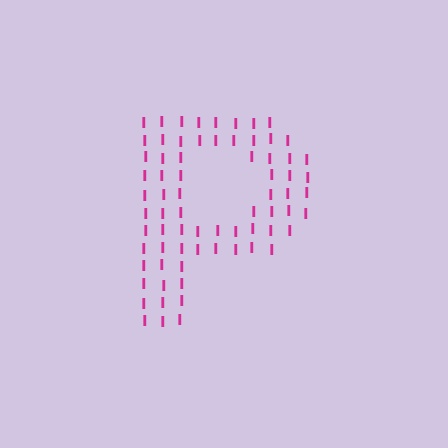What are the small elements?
The small elements are letter I's.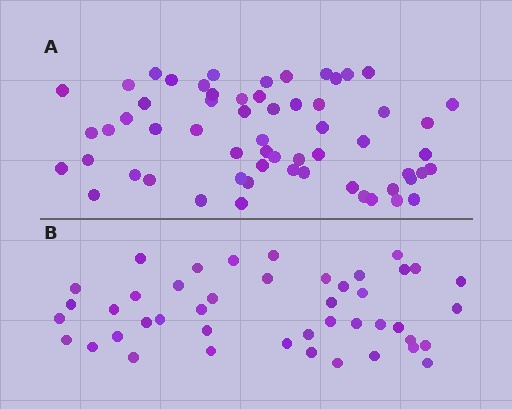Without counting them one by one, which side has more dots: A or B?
Region A (the top region) has more dots.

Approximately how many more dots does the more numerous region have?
Region A has approximately 15 more dots than region B.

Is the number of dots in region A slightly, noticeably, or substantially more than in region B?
Region A has noticeably more, but not dramatically so. The ratio is roughly 1.4 to 1.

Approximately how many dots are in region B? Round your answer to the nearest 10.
About 40 dots. (The exact count is 44, which rounds to 40.)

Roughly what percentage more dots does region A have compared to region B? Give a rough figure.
About 35% more.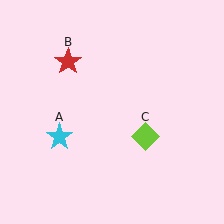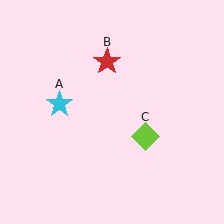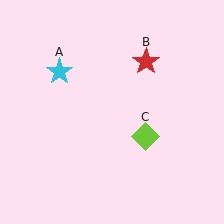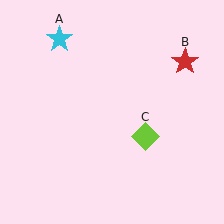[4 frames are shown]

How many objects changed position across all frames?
2 objects changed position: cyan star (object A), red star (object B).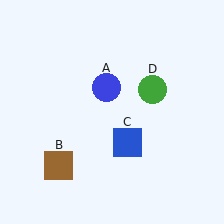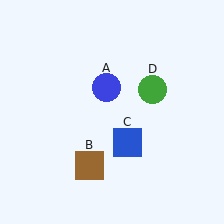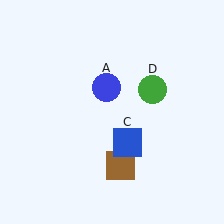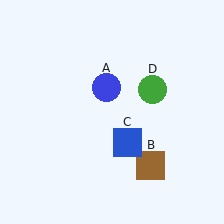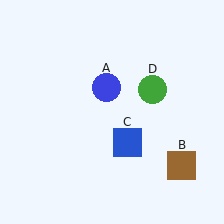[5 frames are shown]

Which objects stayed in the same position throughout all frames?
Blue circle (object A) and blue square (object C) and green circle (object D) remained stationary.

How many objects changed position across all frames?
1 object changed position: brown square (object B).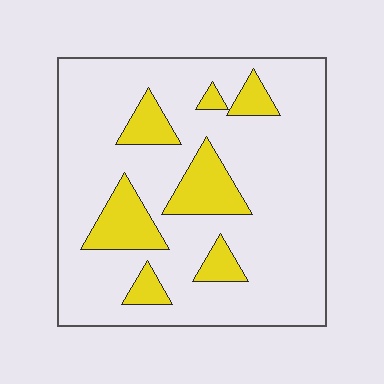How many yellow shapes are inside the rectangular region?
7.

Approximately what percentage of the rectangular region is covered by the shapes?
Approximately 20%.